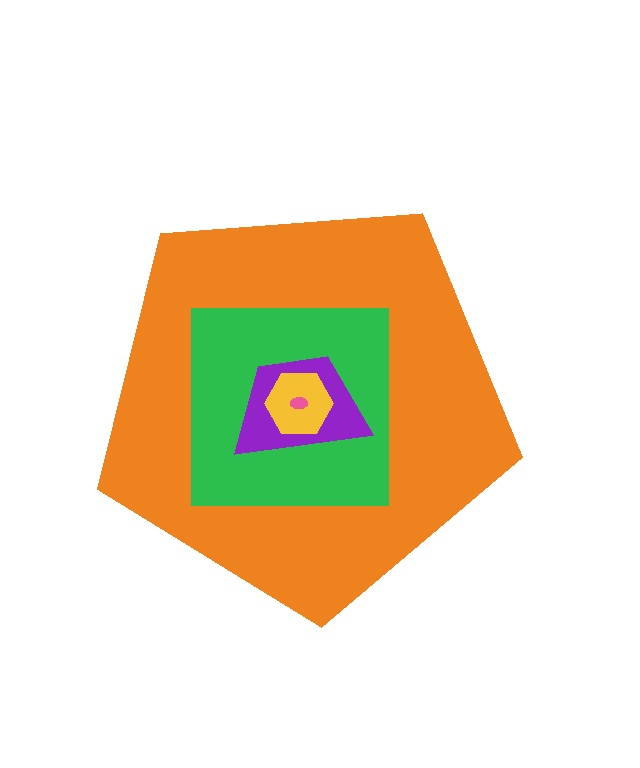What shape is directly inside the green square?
The purple trapezoid.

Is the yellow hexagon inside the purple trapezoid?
Yes.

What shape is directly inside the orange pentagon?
The green square.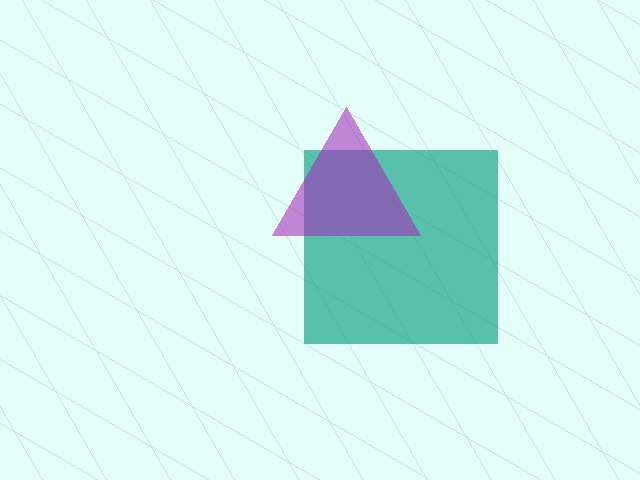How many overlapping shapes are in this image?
There are 2 overlapping shapes in the image.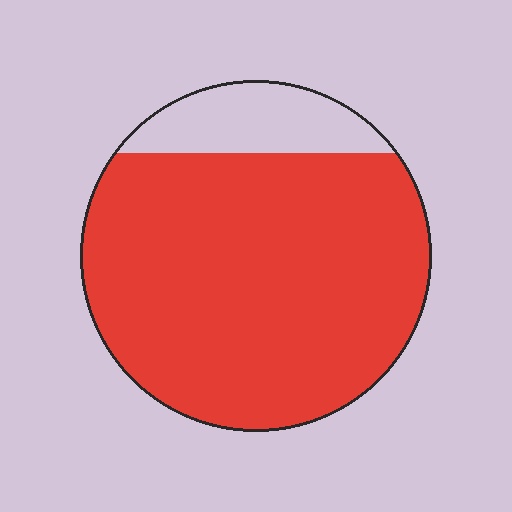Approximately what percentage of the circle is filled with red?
Approximately 85%.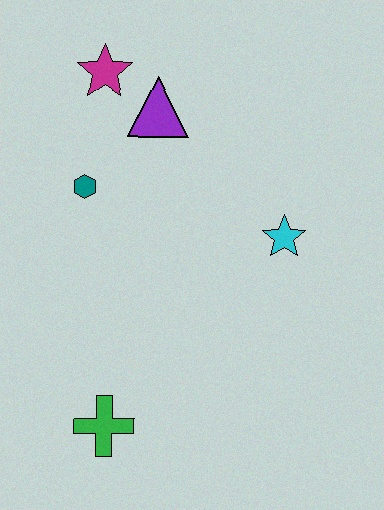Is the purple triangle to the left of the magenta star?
No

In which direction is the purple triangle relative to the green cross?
The purple triangle is above the green cross.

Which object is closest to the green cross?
The teal hexagon is closest to the green cross.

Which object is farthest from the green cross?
The magenta star is farthest from the green cross.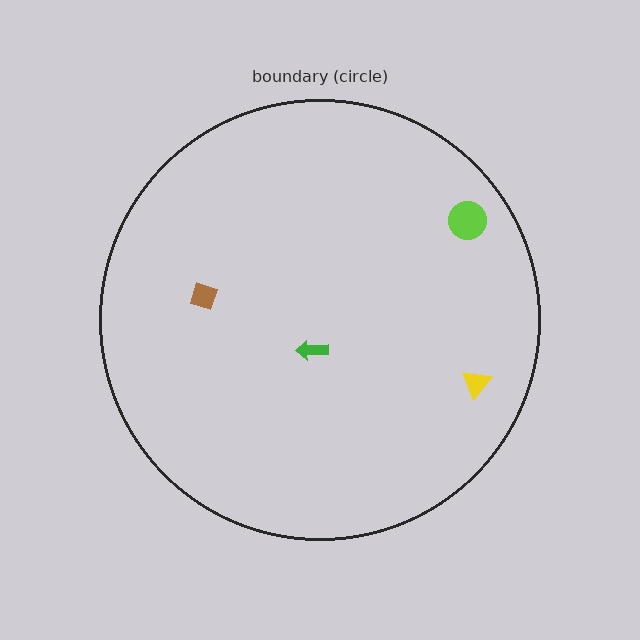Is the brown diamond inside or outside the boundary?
Inside.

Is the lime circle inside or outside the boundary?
Inside.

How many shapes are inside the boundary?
4 inside, 0 outside.